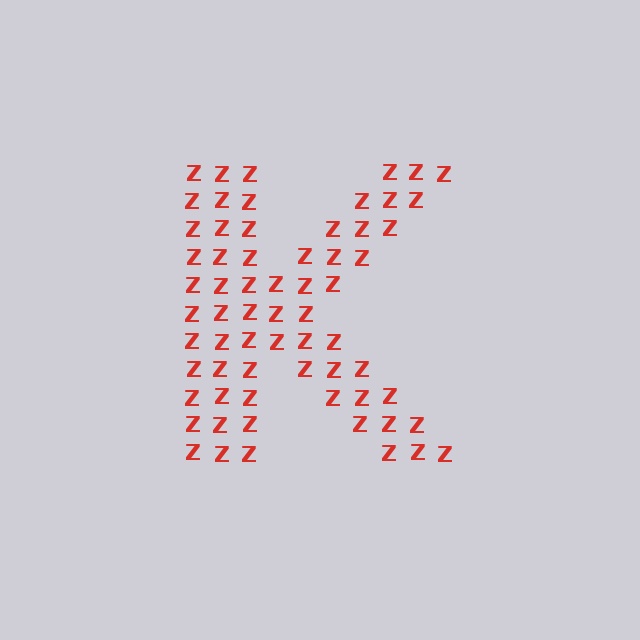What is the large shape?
The large shape is the letter K.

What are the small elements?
The small elements are letter Z's.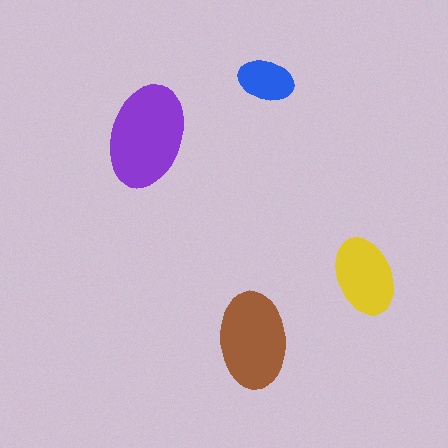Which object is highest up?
The blue ellipse is topmost.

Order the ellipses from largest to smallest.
the purple one, the brown one, the yellow one, the blue one.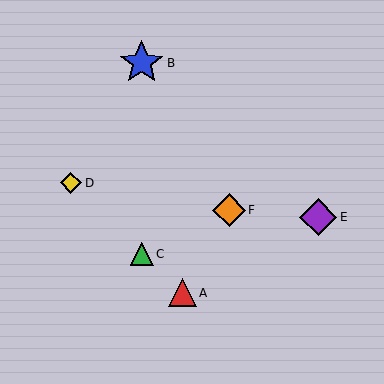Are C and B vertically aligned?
Yes, both are at x≈142.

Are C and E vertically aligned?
No, C is at x≈142 and E is at x≈318.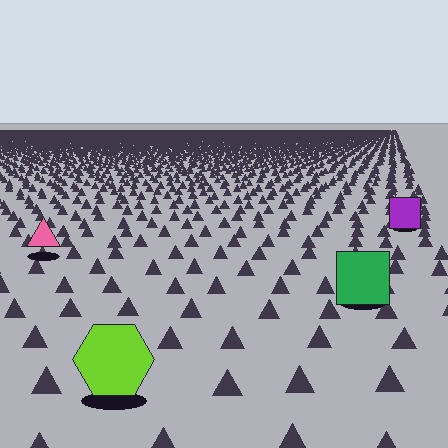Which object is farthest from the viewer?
The purple square is farthest from the viewer. It appears smaller and the ground texture around it is denser.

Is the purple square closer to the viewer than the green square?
No. The green square is closer — you can tell from the texture gradient: the ground texture is coarser near it.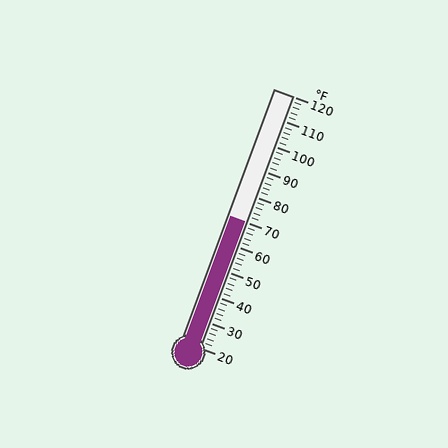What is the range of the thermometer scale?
The thermometer scale ranges from 20°F to 120°F.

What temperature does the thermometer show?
The thermometer shows approximately 70°F.